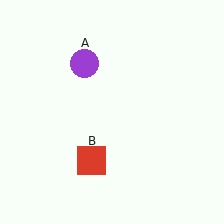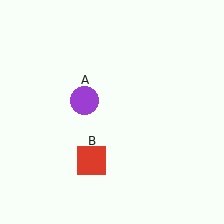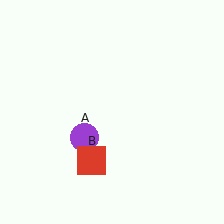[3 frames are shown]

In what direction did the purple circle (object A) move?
The purple circle (object A) moved down.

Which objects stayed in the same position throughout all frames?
Red square (object B) remained stationary.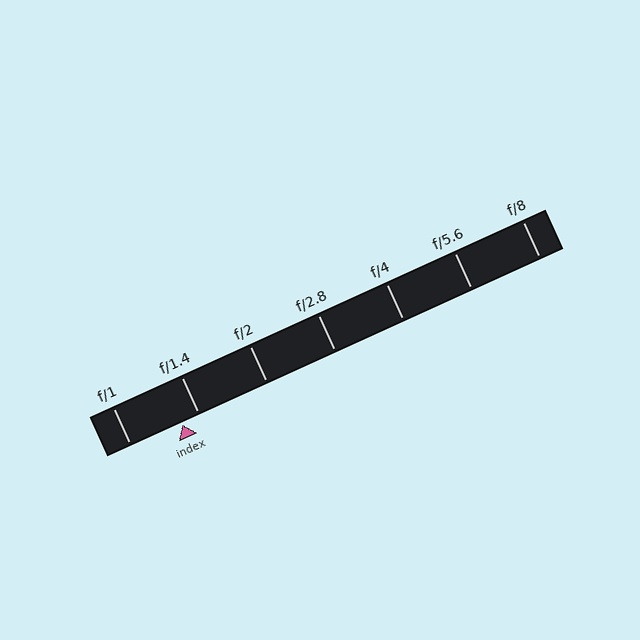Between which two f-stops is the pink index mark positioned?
The index mark is between f/1 and f/1.4.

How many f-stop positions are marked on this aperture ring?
There are 7 f-stop positions marked.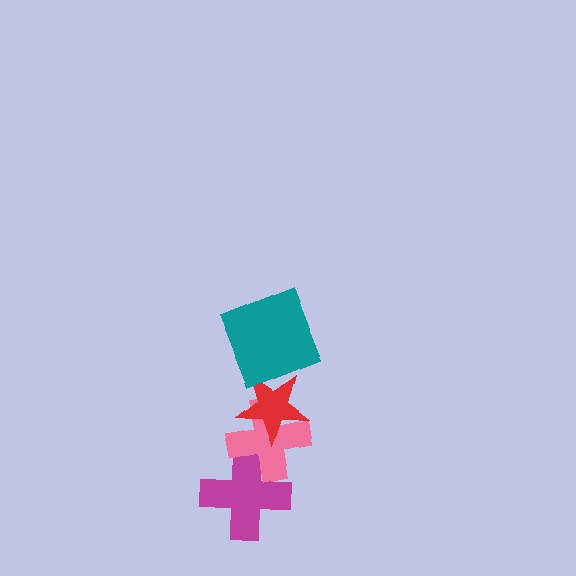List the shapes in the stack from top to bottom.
From top to bottom: the teal square, the red star, the pink cross, the magenta cross.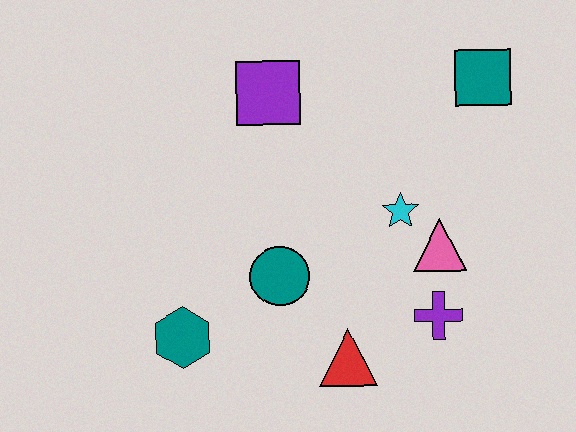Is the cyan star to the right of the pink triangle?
No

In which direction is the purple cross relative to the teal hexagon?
The purple cross is to the right of the teal hexagon.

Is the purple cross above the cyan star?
No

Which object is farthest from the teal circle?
The teal square is farthest from the teal circle.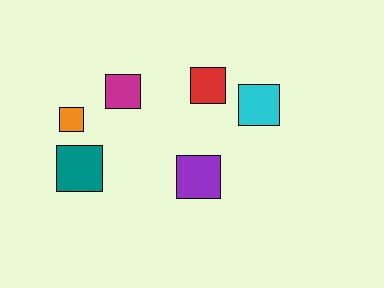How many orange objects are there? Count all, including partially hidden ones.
There is 1 orange object.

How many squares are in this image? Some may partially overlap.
There are 6 squares.